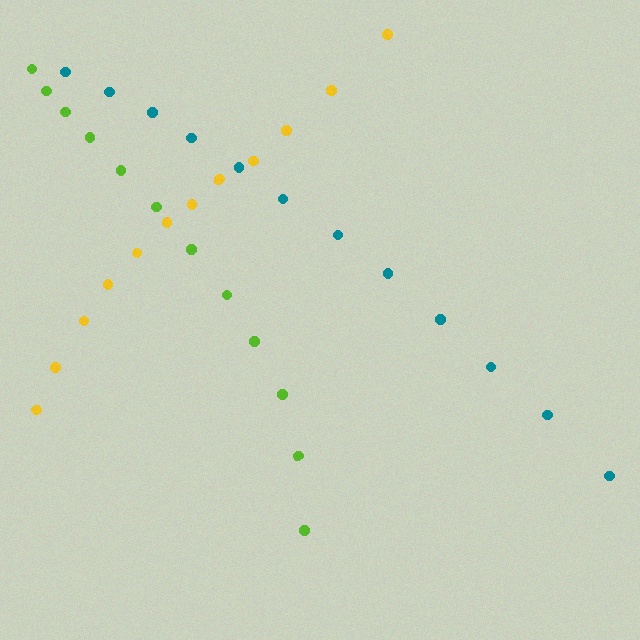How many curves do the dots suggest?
There are 3 distinct paths.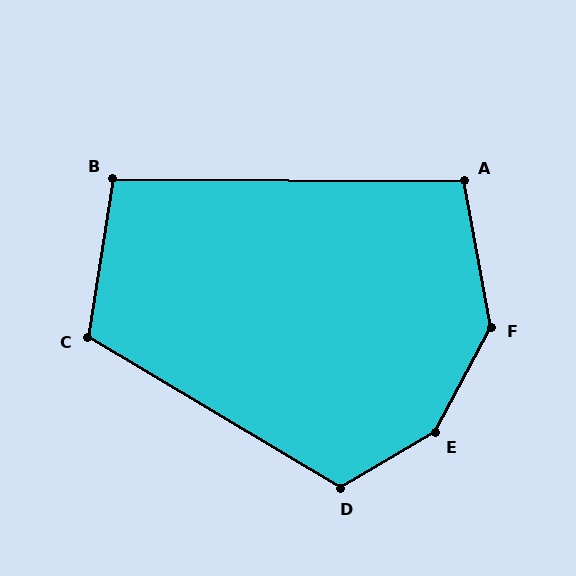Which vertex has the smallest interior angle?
B, at approximately 99 degrees.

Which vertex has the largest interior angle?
E, at approximately 148 degrees.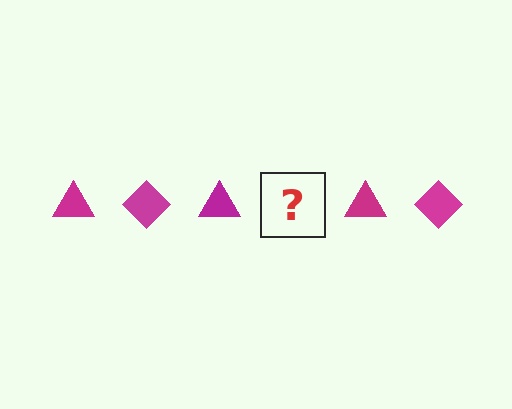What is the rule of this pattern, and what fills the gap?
The rule is that the pattern cycles through triangle, diamond shapes in magenta. The gap should be filled with a magenta diamond.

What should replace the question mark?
The question mark should be replaced with a magenta diamond.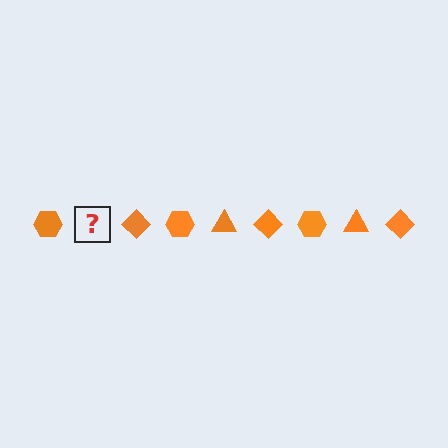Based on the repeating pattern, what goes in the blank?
The blank should be an orange triangle.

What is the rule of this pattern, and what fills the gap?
The rule is that the pattern cycles through hexagon, triangle, diamond shapes in orange. The gap should be filled with an orange triangle.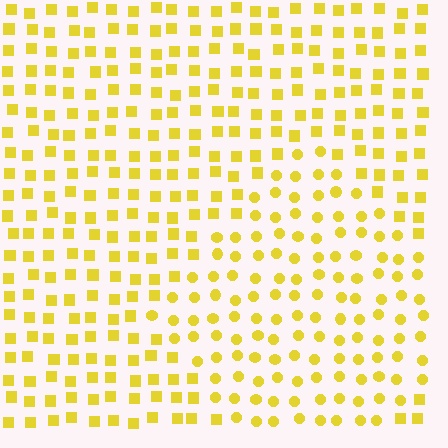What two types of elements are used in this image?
The image uses circles inside the diamond region and squares outside it.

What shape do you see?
I see a diamond.